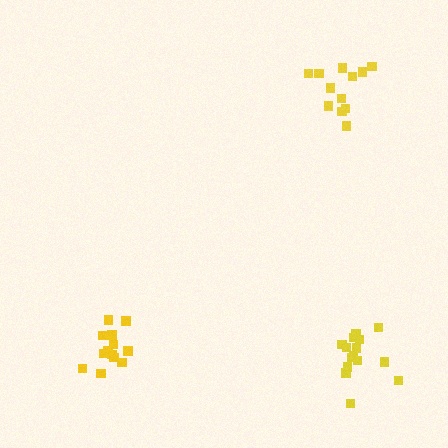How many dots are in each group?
Group 1: 12 dots, Group 2: 13 dots, Group 3: 15 dots (40 total).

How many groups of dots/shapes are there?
There are 3 groups.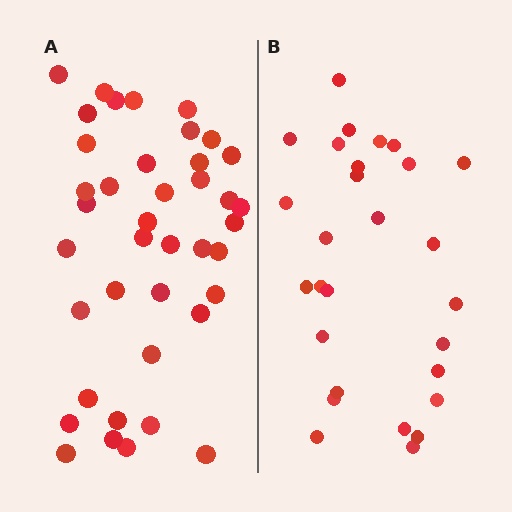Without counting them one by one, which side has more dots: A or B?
Region A (the left region) has more dots.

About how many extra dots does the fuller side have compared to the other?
Region A has roughly 12 or so more dots than region B.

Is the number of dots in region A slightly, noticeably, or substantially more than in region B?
Region A has noticeably more, but not dramatically so. The ratio is roughly 1.4 to 1.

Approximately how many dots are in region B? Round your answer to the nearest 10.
About 30 dots. (The exact count is 28, which rounds to 30.)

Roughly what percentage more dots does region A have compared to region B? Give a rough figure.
About 45% more.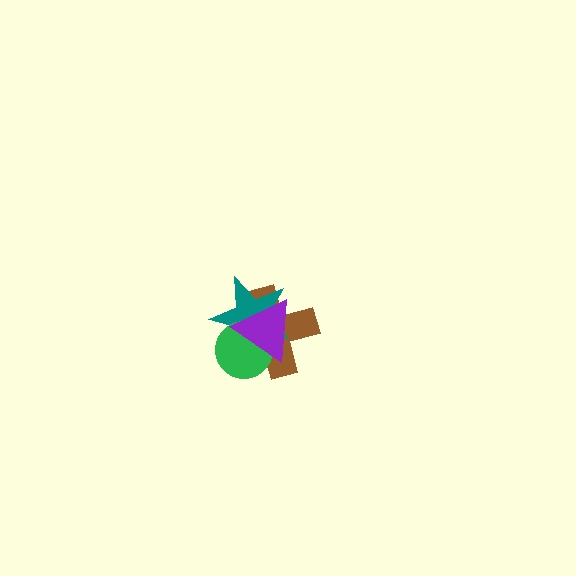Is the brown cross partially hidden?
Yes, it is partially covered by another shape.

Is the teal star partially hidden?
Yes, it is partially covered by another shape.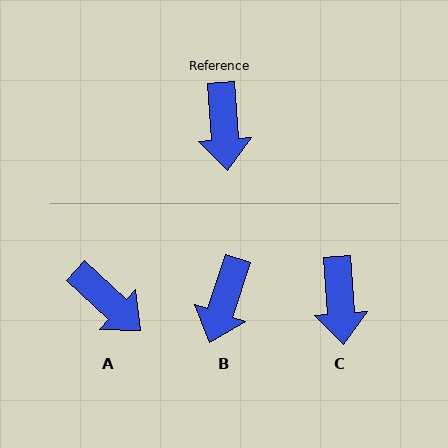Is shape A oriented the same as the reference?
No, it is off by about 43 degrees.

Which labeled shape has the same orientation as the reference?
C.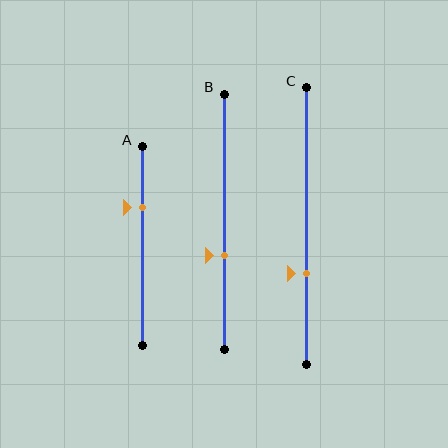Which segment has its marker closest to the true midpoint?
Segment B has its marker closest to the true midpoint.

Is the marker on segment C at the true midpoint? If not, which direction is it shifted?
No, the marker on segment C is shifted downward by about 17% of the segment length.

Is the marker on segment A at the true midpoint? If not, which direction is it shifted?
No, the marker on segment A is shifted upward by about 20% of the segment length.